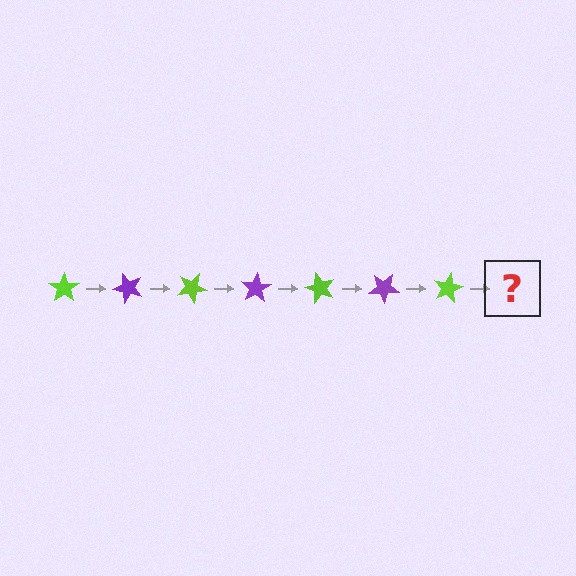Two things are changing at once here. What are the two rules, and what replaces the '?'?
The two rules are that it rotates 50 degrees each step and the color cycles through lime and purple. The '?' should be a purple star, rotated 350 degrees from the start.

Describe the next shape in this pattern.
It should be a purple star, rotated 350 degrees from the start.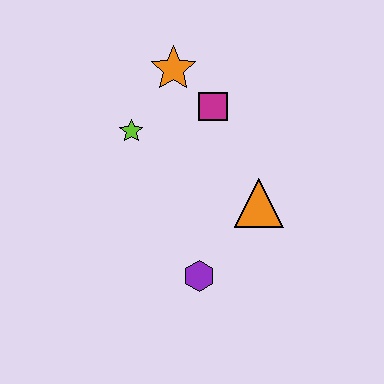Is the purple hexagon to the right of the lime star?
Yes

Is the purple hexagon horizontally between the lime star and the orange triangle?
Yes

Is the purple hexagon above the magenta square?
No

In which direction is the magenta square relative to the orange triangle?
The magenta square is above the orange triangle.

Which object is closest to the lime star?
The orange star is closest to the lime star.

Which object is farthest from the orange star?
The purple hexagon is farthest from the orange star.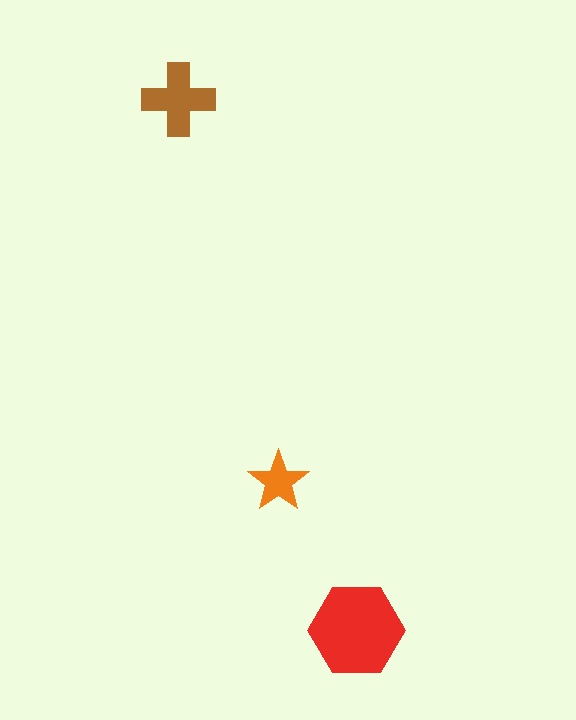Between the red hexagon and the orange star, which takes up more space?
The red hexagon.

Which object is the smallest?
The orange star.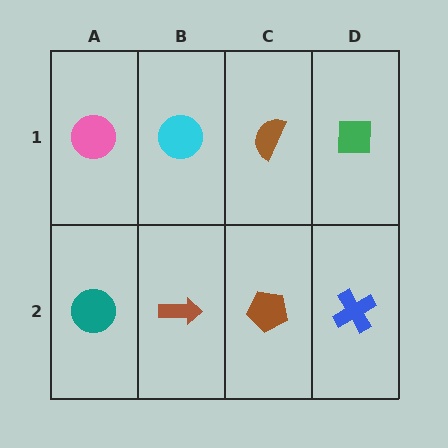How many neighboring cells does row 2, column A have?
2.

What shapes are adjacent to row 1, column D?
A blue cross (row 2, column D), a brown semicircle (row 1, column C).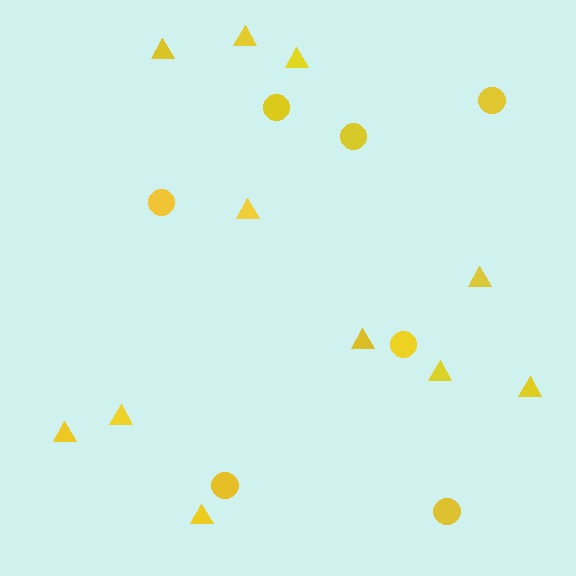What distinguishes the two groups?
There are 2 groups: one group of circles (7) and one group of triangles (11).